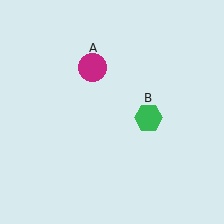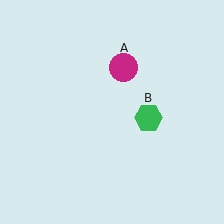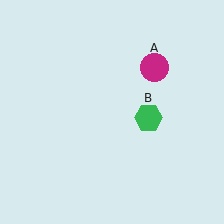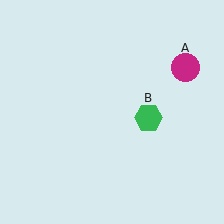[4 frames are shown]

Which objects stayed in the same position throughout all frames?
Green hexagon (object B) remained stationary.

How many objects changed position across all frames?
1 object changed position: magenta circle (object A).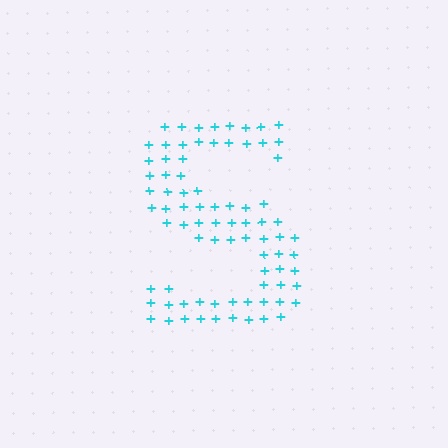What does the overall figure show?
The overall figure shows the letter S.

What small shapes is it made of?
It is made of small plus signs.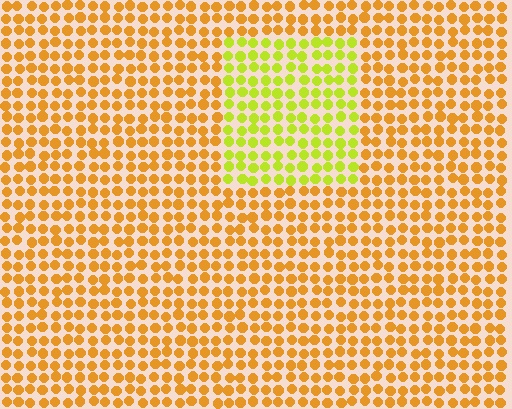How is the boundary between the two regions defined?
The boundary is defined purely by a slight shift in hue (about 39 degrees). Spacing, size, and orientation are identical on both sides.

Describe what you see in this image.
The image is filled with small orange elements in a uniform arrangement. A rectangle-shaped region is visible where the elements are tinted to a slightly different hue, forming a subtle color boundary.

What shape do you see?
I see a rectangle.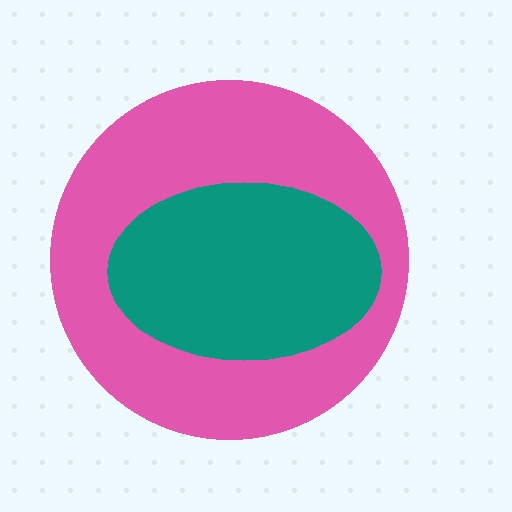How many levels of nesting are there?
2.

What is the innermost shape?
The teal ellipse.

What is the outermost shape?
The pink circle.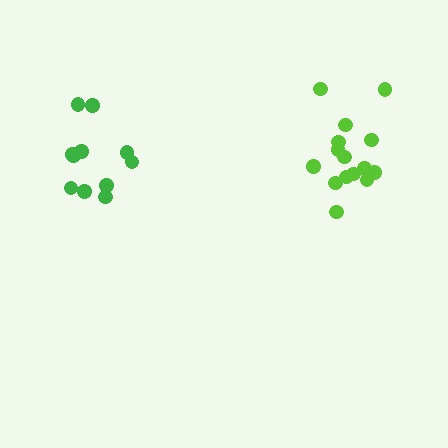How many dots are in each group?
Group 1: 12 dots, Group 2: 15 dots (27 total).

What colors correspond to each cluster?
The clusters are colored: green, lime.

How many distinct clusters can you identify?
There are 2 distinct clusters.